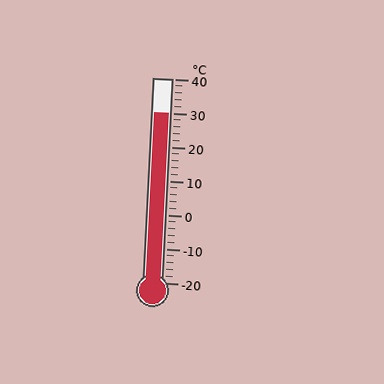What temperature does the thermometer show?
The thermometer shows approximately 30°C.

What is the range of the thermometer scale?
The thermometer scale ranges from -20°C to 40°C.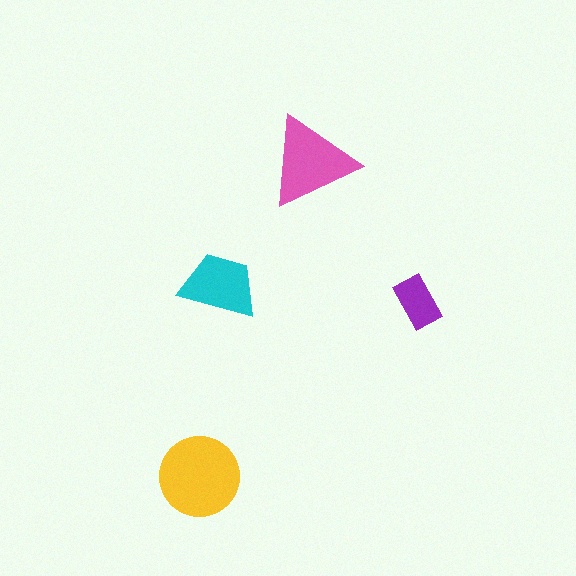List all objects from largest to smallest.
The yellow circle, the pink triangle, the cyan trapezoid, the purple rectangle.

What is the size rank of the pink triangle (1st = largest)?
2nd.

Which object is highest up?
The pink triangle is topmost.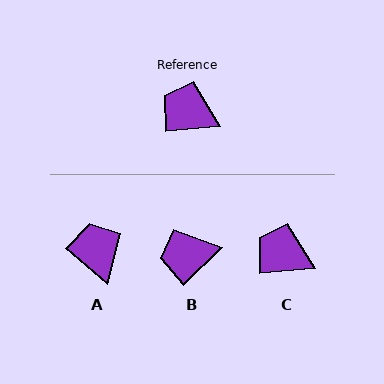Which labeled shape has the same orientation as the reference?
C.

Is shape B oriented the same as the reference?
No, it is off by about 40 degrees.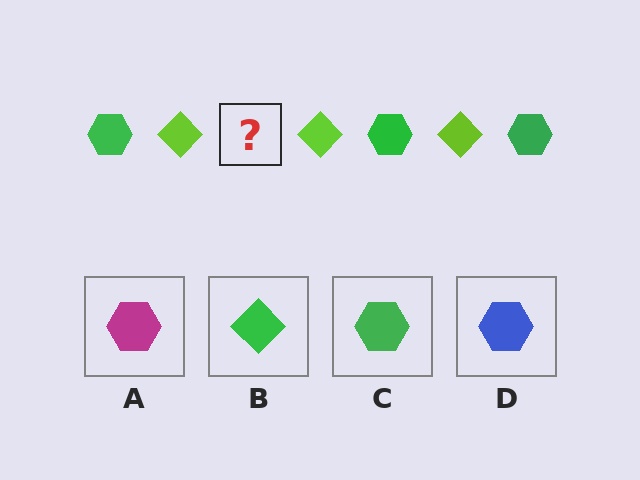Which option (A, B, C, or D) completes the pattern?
C.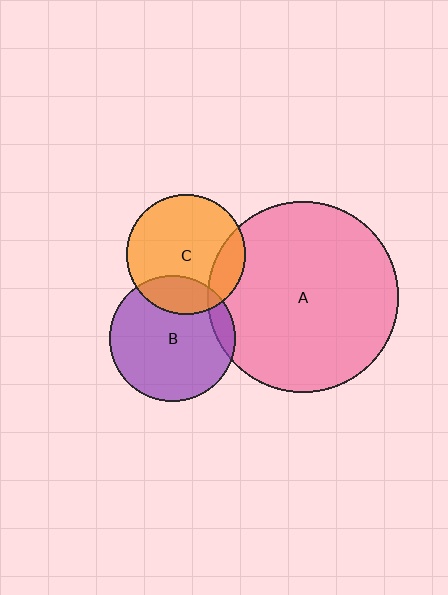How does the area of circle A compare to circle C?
Approximately 2.5 times.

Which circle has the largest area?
Circle A (pink).